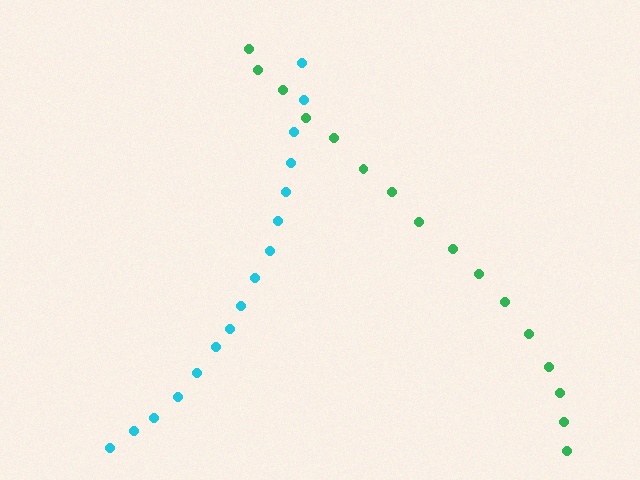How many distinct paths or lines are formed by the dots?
There are 2 distinct paths.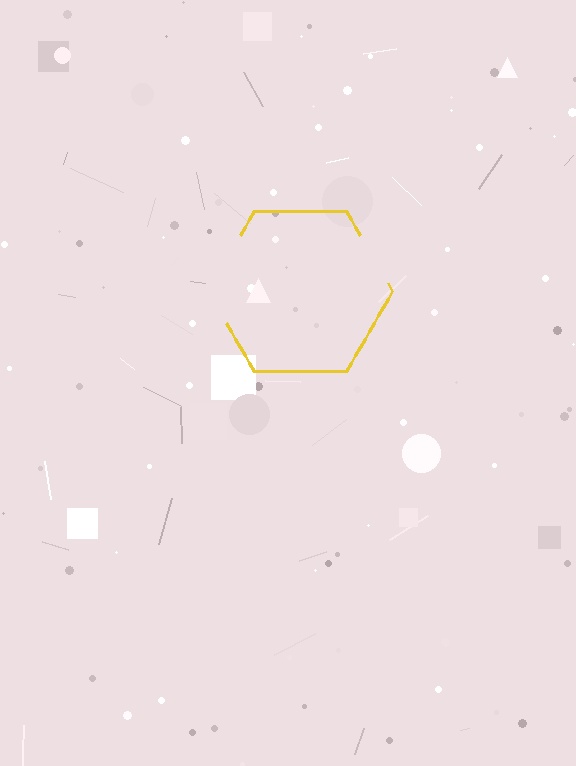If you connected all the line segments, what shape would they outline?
They would outline a hexagon.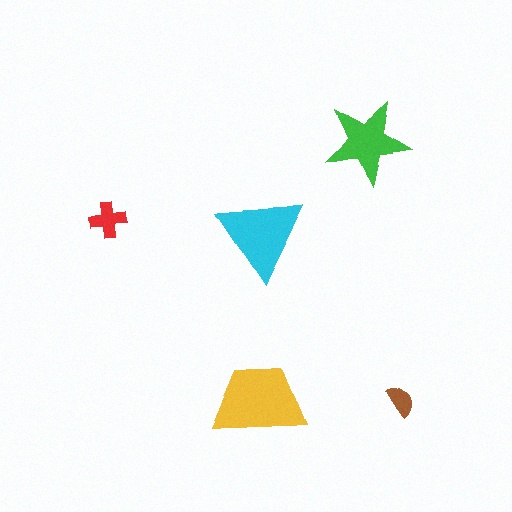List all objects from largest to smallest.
The yellow trapezoid, the cyan triangle, the green star, the red cross, the brown semicircle.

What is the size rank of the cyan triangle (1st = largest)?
2nd.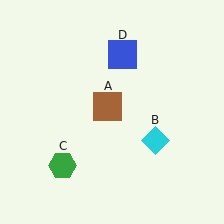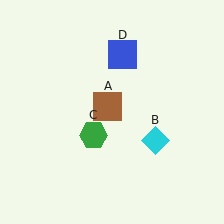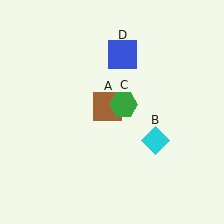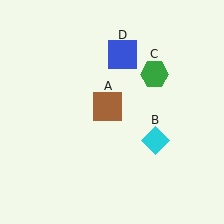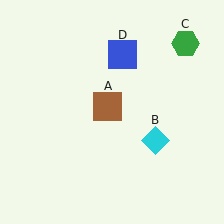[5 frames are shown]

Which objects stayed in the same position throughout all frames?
Brown square (object A) and cyan diamond (object B) and blue square (object D) remained stationary.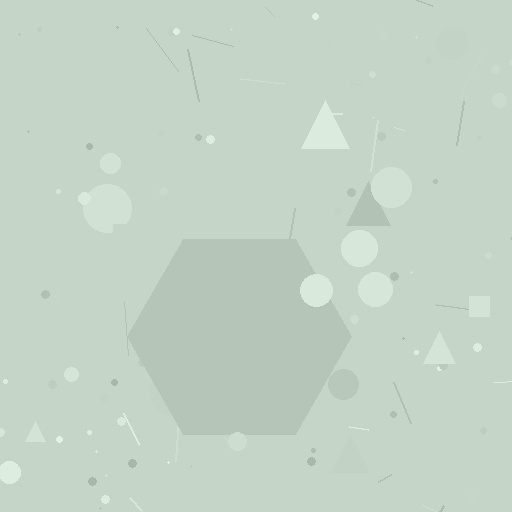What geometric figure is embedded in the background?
A hexagon is embedded in the background.